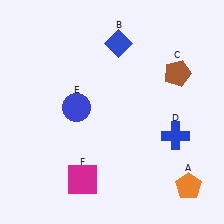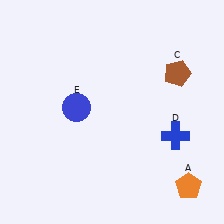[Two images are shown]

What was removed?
The magenta square (F), the blue diamond (B) were removed in Image 2.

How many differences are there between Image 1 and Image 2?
There are 2 differences between the two images.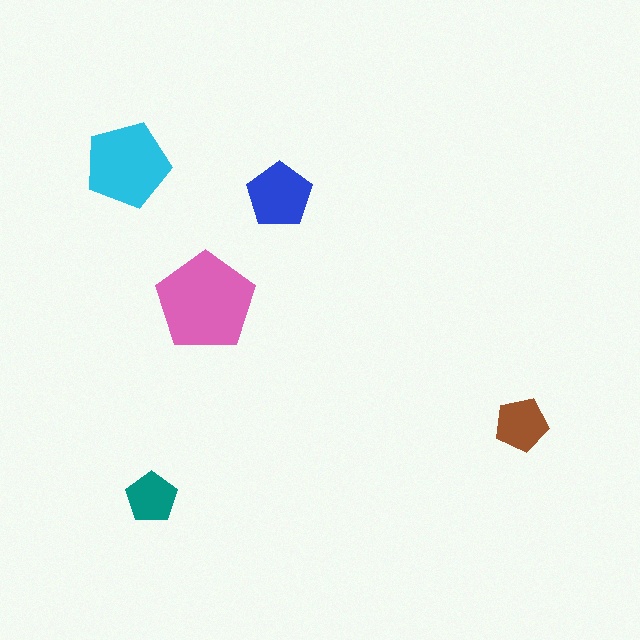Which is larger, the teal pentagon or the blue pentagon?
The blue one.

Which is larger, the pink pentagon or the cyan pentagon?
The pink one.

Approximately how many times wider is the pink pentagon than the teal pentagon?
About 2 times wider.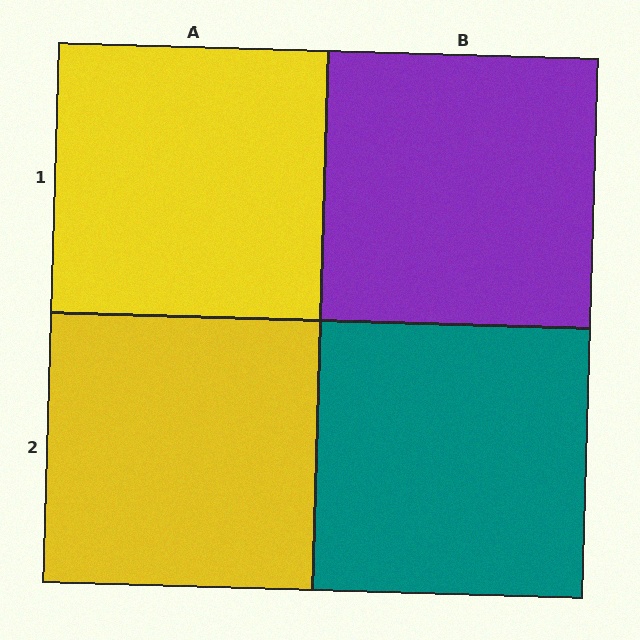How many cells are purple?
1 cell is purple.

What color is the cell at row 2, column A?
Yellow.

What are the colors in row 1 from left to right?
Yellow, purple.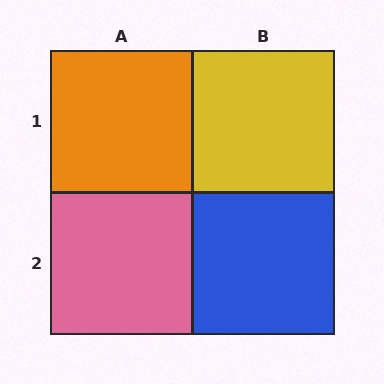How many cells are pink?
1 cell is pink.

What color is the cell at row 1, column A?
Orange.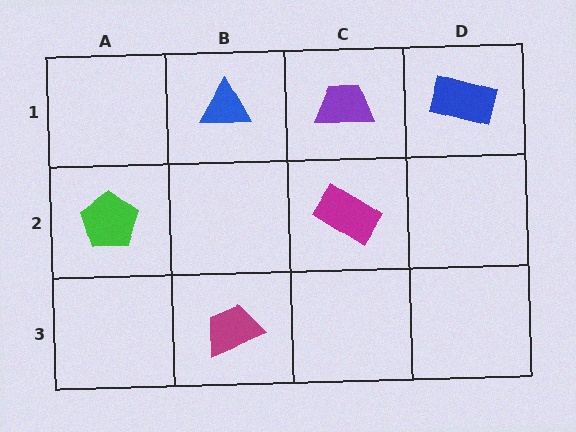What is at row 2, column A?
A green pentagon.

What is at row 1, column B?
A blue triangle.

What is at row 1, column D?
A blue rectangle.